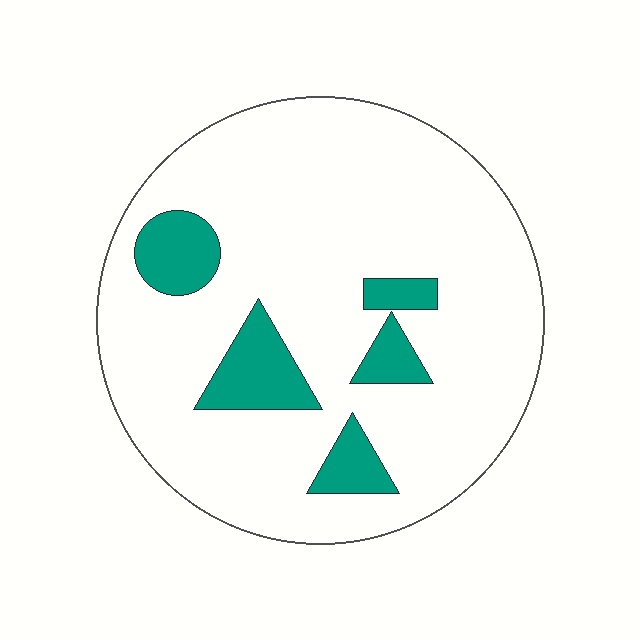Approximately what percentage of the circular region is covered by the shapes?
Approximately 15%.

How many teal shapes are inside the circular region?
5.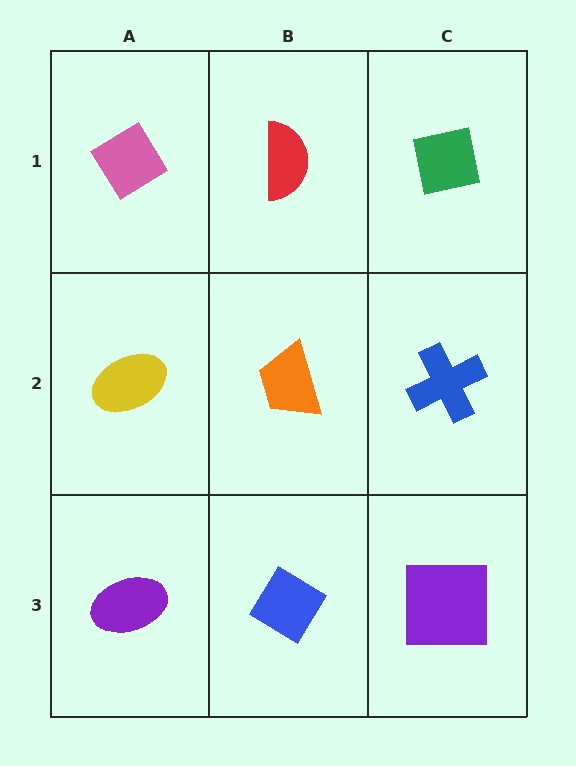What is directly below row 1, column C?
A blue cross.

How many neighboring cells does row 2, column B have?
4.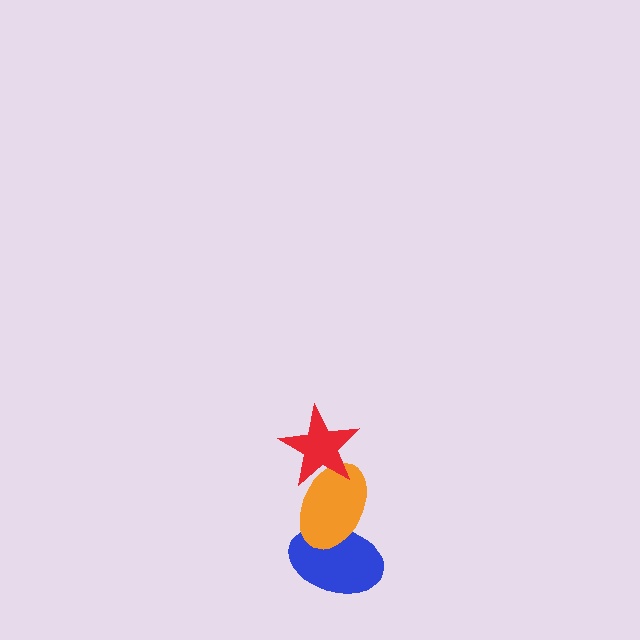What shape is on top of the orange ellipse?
The red star is on top of the orange ellipse.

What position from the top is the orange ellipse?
The orange ellipse is 2nd from the top.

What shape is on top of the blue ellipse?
The orange ellipse is on top of the blue ellipse.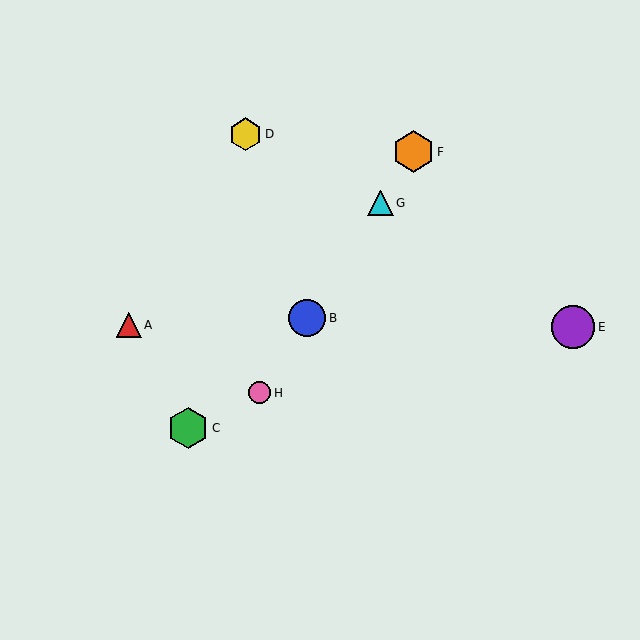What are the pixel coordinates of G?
Object G is at (381, 203).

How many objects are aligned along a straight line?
4 objects (B, F, G, H) are aligned along a straight line.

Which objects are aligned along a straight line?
Objects B, F, G, H are aligned along a straight line.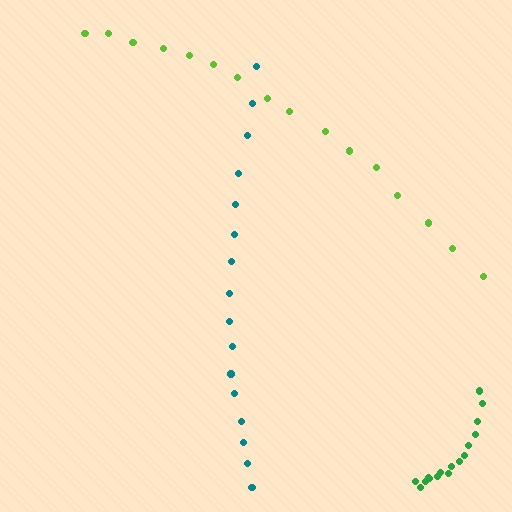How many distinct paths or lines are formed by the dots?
There are 3 distinct paths.